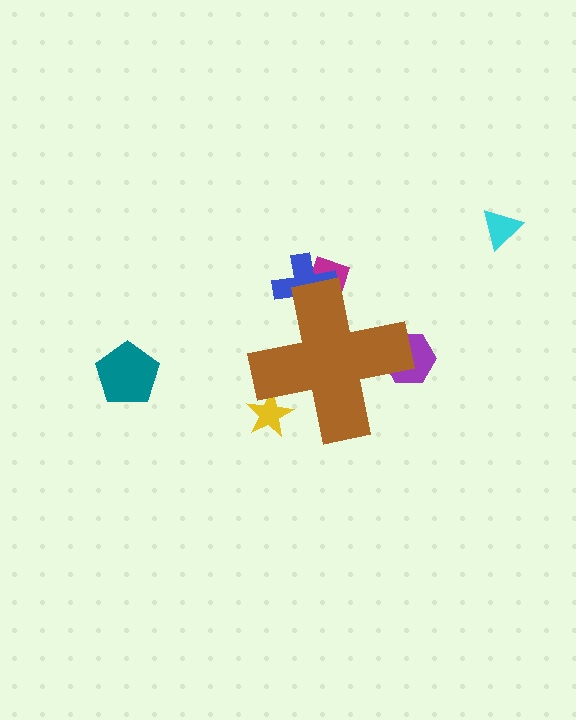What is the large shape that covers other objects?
A brown cross.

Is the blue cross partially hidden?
Yes, the blue cross is partially hidden behind the brown cross.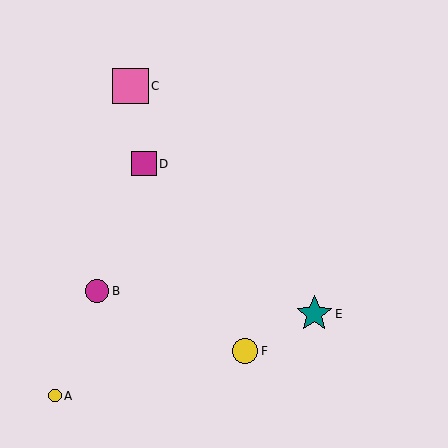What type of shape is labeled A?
Shape A is a yellow circle.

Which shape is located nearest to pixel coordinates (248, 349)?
The yellow circle (labeled F) at (245, 351) is nearest to that location.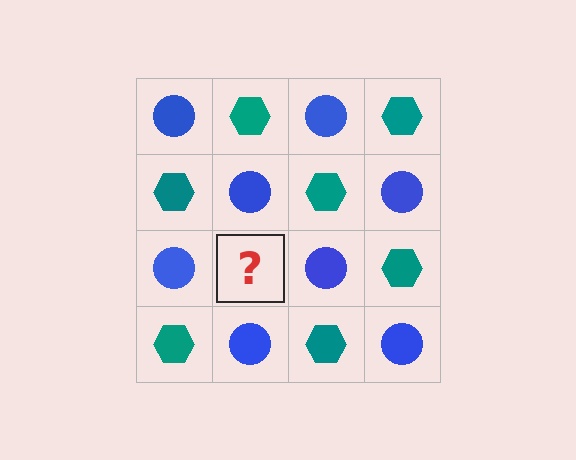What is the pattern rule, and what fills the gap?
The rule is that it alternates blue circle and teal hexagon in a checkerboard pattern. The gap should be filled with a teal hexagon.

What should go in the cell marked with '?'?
The missing cell should contain a teal hexagon.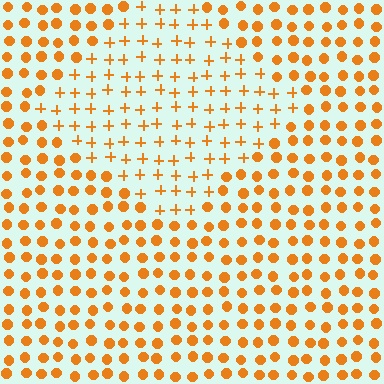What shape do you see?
I see a diamond.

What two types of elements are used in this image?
The image uses plus signs inside the diamond region and circles outside it.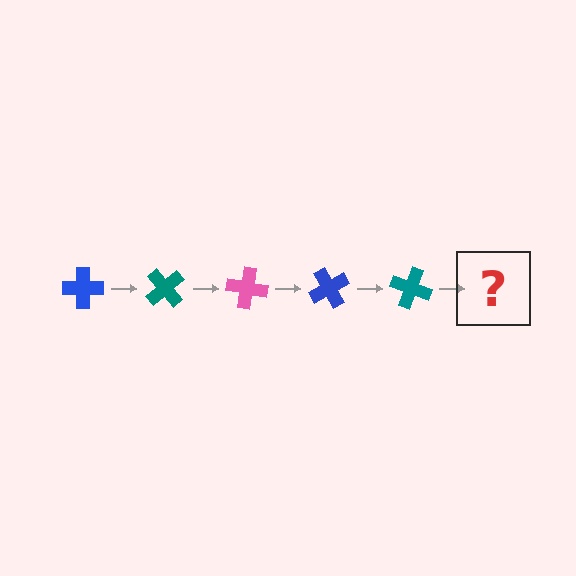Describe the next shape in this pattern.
It should be a pink cross, rotated 250 degrees from the start.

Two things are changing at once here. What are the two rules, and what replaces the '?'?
The two rules are that it rotates 50 degrees each step and the color cycles through blue, teal, and pink. The '?' should be a pink cross, rotated 250 degrees from the start.